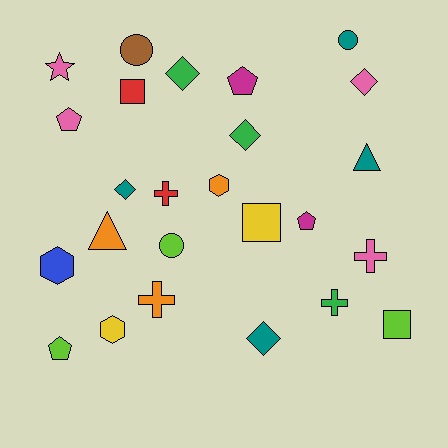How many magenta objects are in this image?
There are 2 magenta objects.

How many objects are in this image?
There are 25 objects.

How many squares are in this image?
There are 3 squares.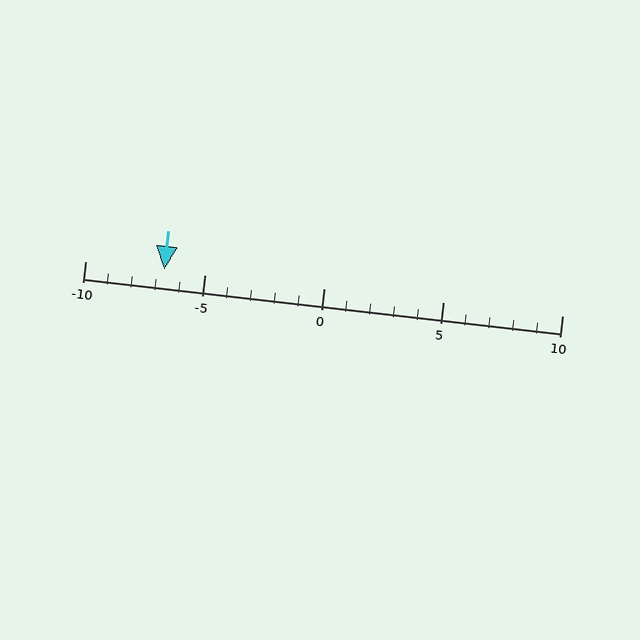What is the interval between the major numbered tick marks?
The major tick marks are spaced 5 units apart.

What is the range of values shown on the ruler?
The ruler shows values from -10 to 10.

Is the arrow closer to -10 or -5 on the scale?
The arrow is closer to -5.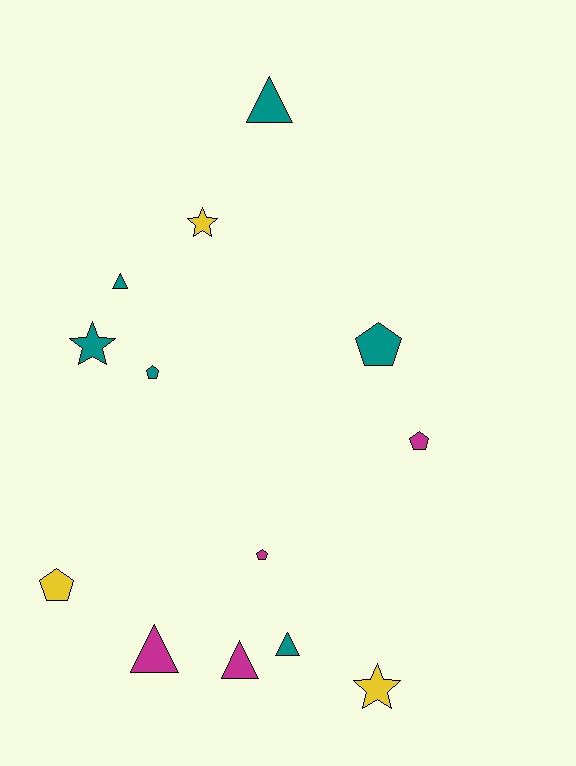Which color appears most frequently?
Teal, with 6 objects.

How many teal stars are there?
There is 1 teal star.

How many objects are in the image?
There are 13 objects.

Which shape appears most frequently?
Pentagon, with 5 objects.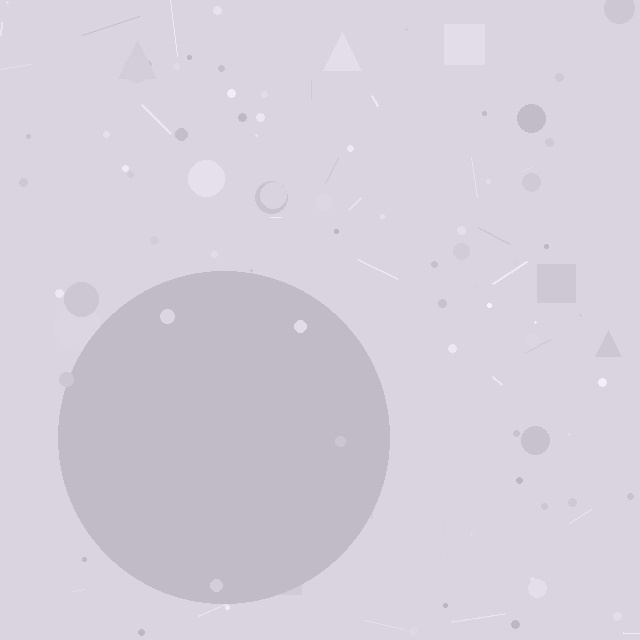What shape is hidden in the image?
A circle is hidden in the image.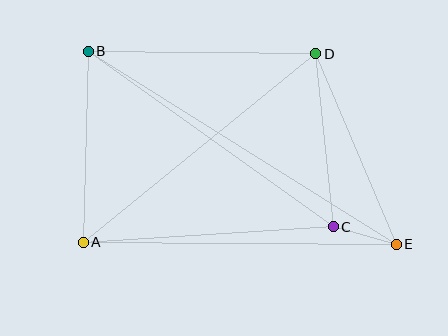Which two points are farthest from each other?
Points B and E are farthest from each other.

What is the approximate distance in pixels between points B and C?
The distance between B and C is approximately 301 pixels.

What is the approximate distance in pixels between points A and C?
The distance between A and C is approximately 250 pixels.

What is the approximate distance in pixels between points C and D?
The distance between C and D is approximately 174 pixels.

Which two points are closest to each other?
Points C and E are closest to each other.